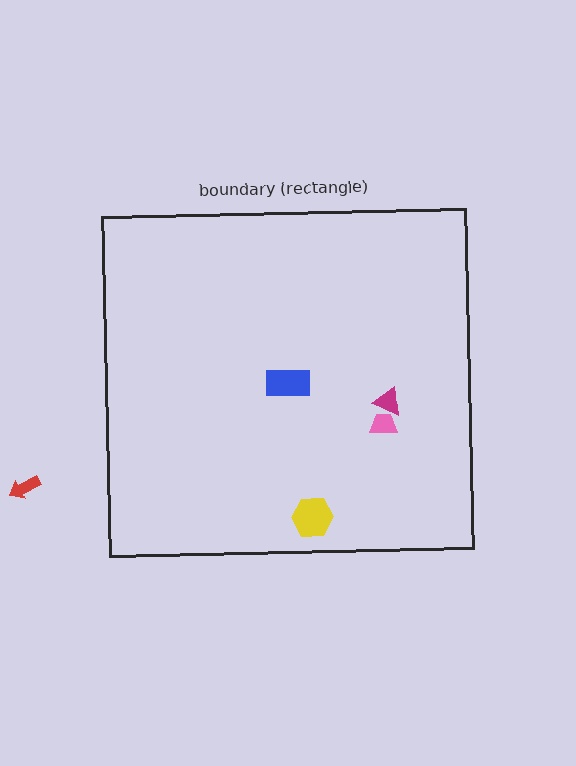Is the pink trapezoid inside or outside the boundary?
Inside.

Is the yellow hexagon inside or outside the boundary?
Inside.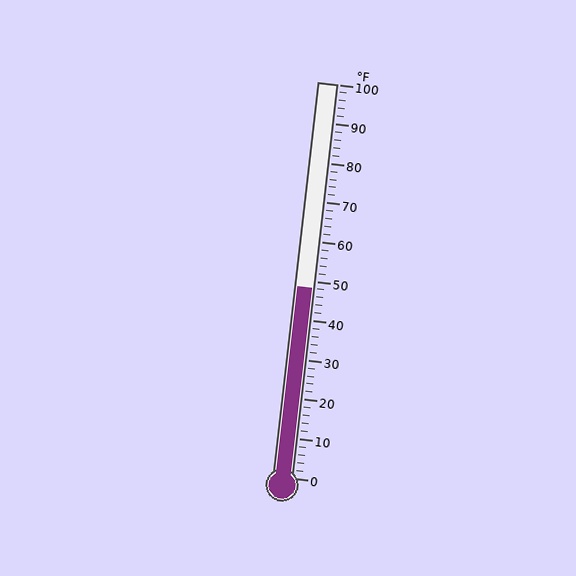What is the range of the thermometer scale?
The thermometer scale ranges from 0°F to 100°F.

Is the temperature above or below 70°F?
The temperature is below 70°F.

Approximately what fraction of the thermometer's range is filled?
The thermometer is filled to approximately 50% of its range.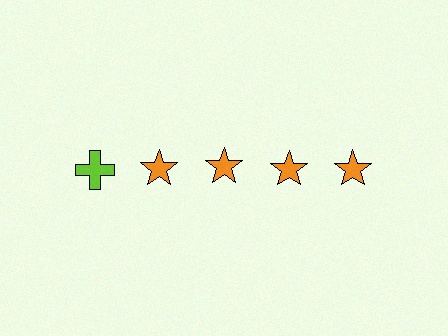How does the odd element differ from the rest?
It differs in both color (lime instead of orange) and shape (cross instead of star).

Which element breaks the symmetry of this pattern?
The lime cross in the top row, leftmost column breaks the symmetry. All other shapes are orange stars.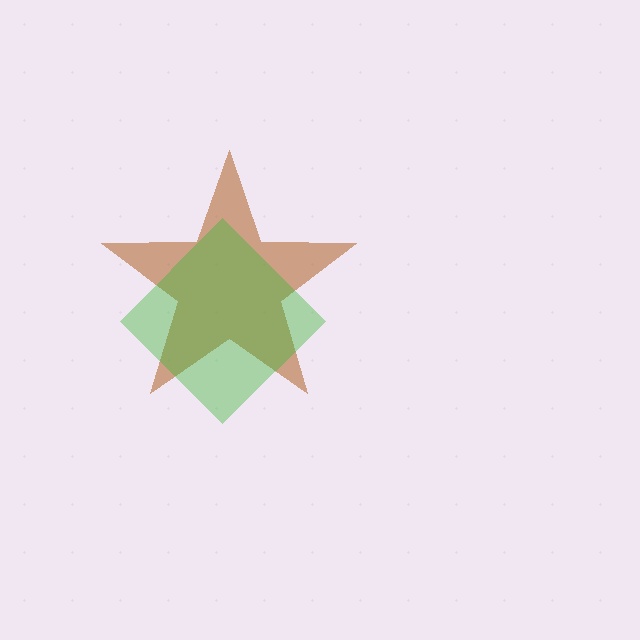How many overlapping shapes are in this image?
There are 2 overlapping shapes in the image.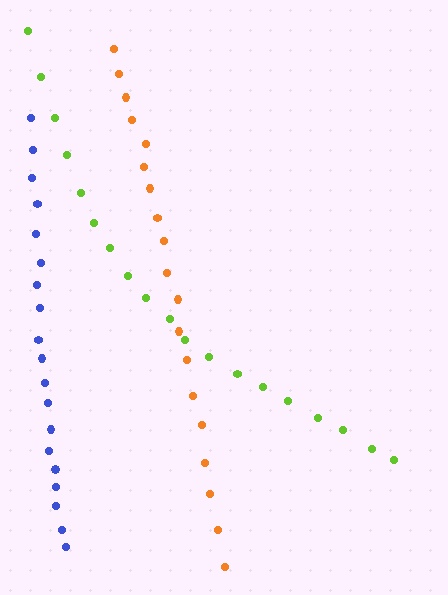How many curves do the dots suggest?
There are 3 distinct paths.